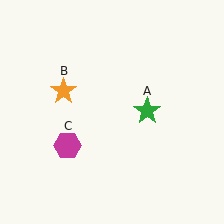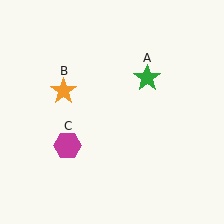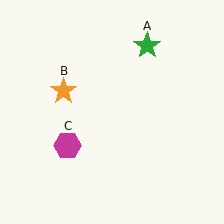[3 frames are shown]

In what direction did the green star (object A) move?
The green star (object A) moved up.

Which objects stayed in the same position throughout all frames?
Orange star (object B) and magenta hexagon (object C) remained stationary.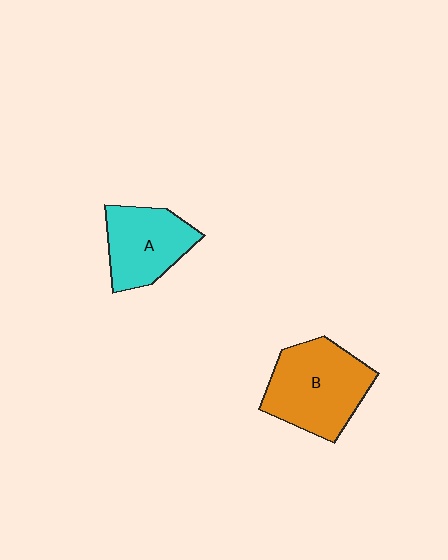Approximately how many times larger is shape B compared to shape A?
Approximately 1.3 times.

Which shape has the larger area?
Shape B (orange).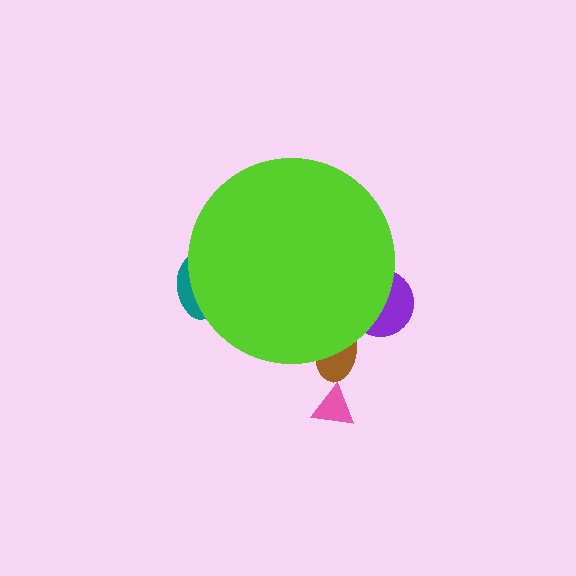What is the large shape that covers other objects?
A lime circle.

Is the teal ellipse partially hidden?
Yes, the teal ellipse is partially hidden behind the lime circle.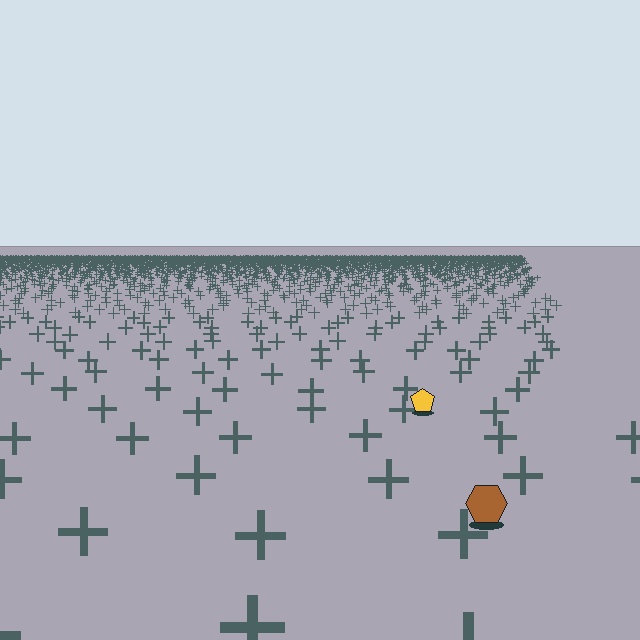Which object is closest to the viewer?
The brown hexagon is closest. The texture marks near it are larger and more spread out.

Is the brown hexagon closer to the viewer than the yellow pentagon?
Yes. The brown hexagon is closer — you can tell from the texture gradient: the ground texture is coarser near it.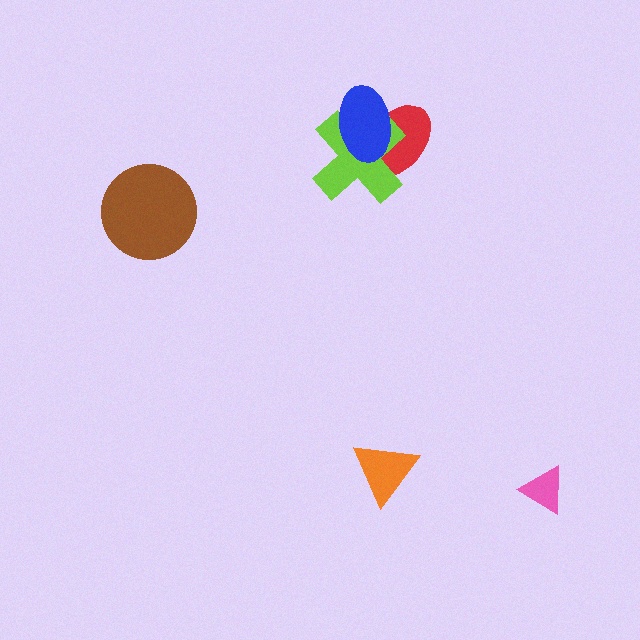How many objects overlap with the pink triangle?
0 objects overlap with the pink triangle.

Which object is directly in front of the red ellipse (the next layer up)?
The lime cross is directly in front of the red ellipse.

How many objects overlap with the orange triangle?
0 objects overlap with the orange triangle.